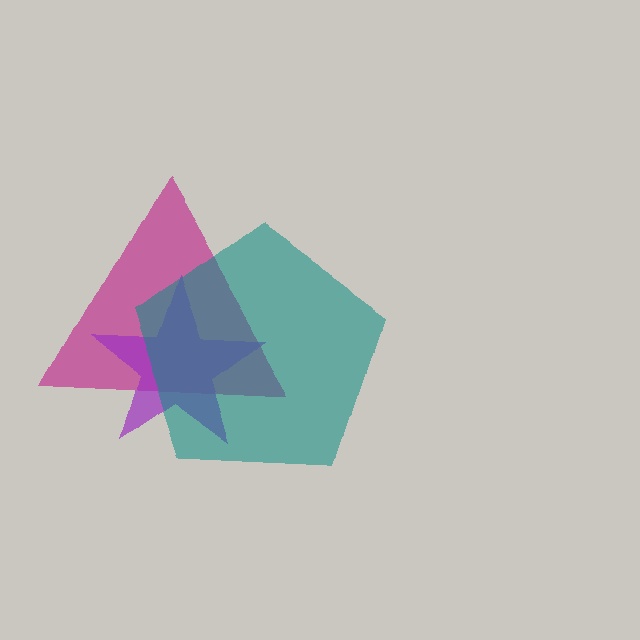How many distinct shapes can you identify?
There are 3 distinct shapes: a magenta triangle, a purple star, a teal pentagon.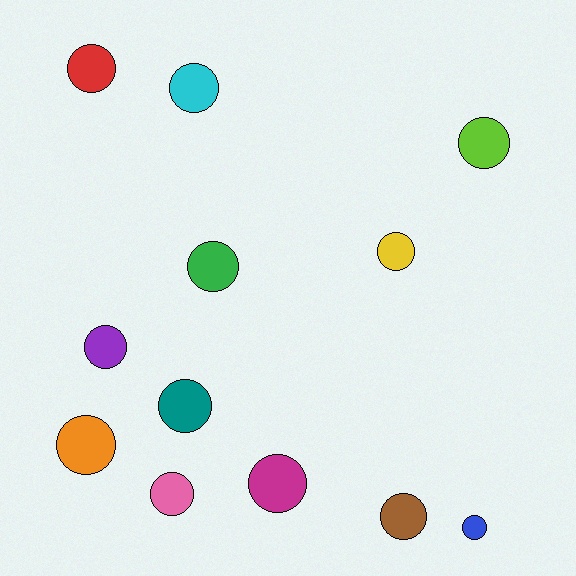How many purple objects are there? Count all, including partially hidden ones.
There is 1 purple object.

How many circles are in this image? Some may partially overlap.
There are 12 circles.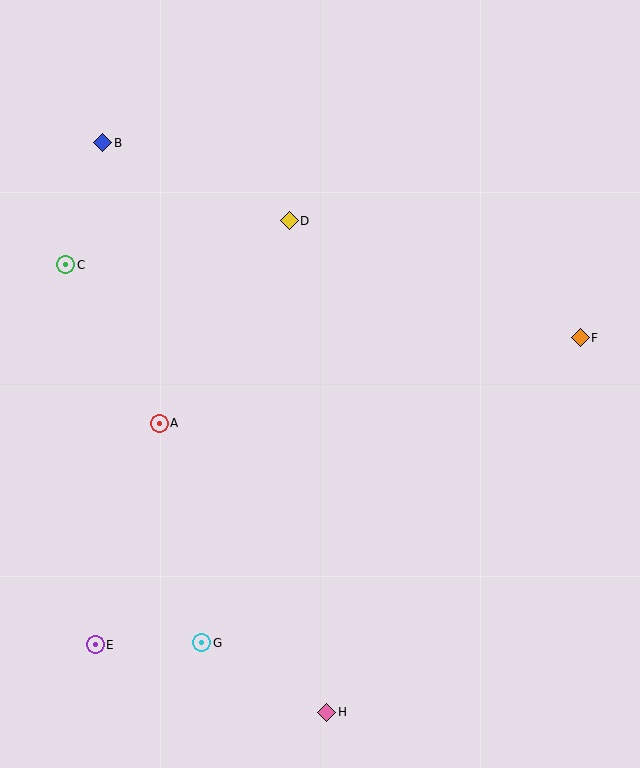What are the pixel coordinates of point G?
Point G is at (202, 643).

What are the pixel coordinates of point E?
Point E is at (95, 645).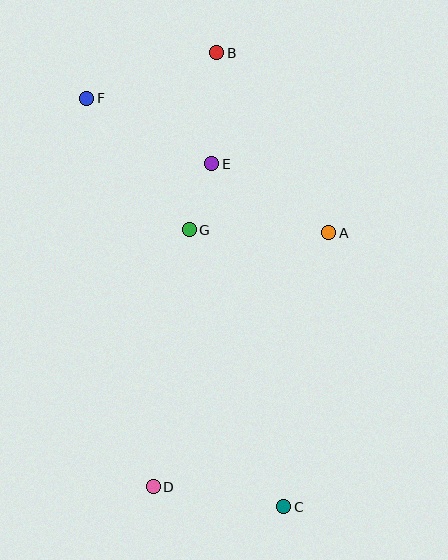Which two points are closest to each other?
Points E and G are closest to each other.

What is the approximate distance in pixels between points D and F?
The distance between D and F is approximately 394 pixels.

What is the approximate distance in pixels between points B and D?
The distance between B and D is approximately 439 pixels.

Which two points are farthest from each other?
Points B and C are farthest from each other.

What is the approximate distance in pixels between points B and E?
The distance between B and E is approximately 111 pixels.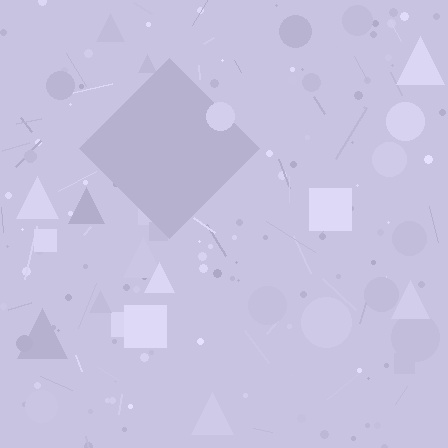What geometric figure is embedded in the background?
A diamond is embedded in the background.